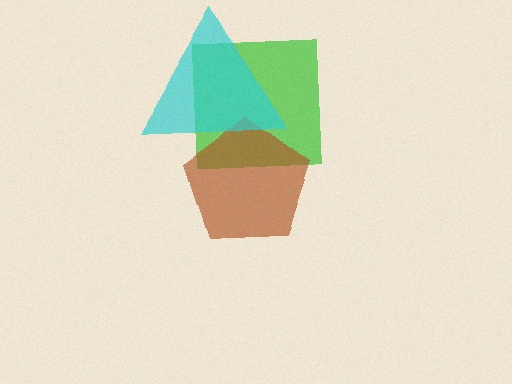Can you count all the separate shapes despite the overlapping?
Yes, there are 3 separate shapes.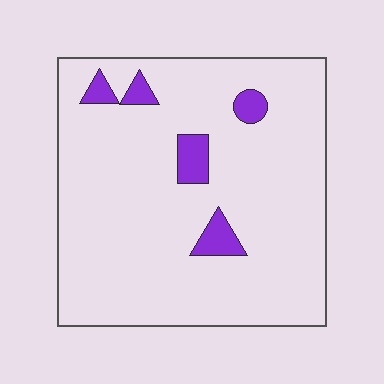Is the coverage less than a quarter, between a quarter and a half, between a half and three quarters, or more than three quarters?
Less than a quarter.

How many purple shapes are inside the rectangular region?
5.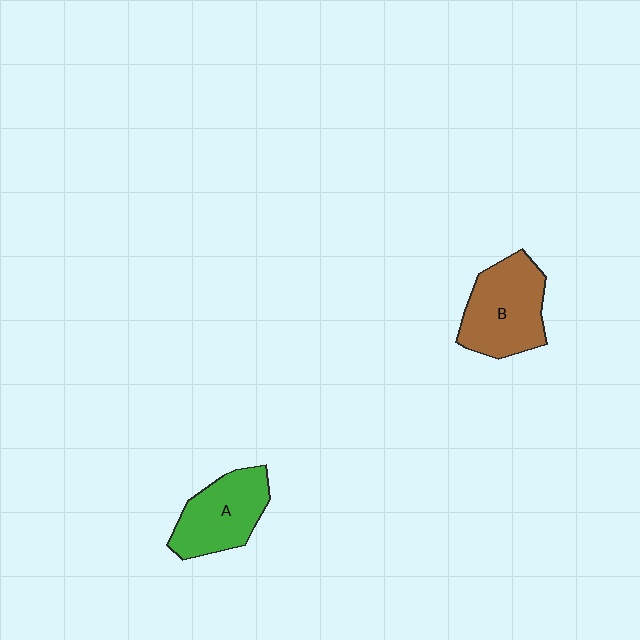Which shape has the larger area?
Shape B (brown).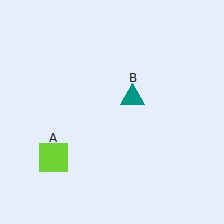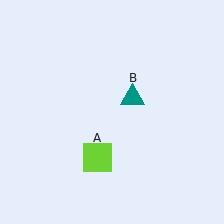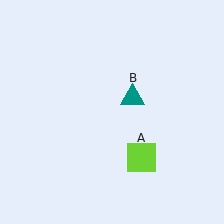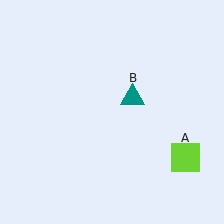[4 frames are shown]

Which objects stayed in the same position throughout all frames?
Teal triangle (object B) remained stationary.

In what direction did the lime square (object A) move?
The lime square (object A) moved right.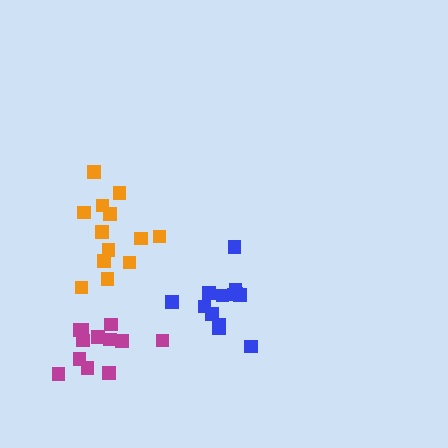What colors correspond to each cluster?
The clusters are colored: magenta, orange, blue.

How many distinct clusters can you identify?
There are 3 distinct clusters.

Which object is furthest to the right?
The blue cluster is rightmost.